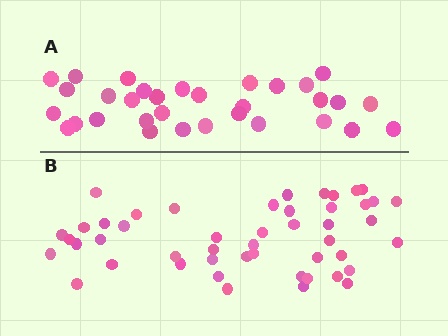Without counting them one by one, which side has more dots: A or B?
Region B (the bottom region) has more dots.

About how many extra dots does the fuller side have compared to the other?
Region B has approximately 15 more dots than region A.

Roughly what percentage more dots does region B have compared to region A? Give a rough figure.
About 50% more.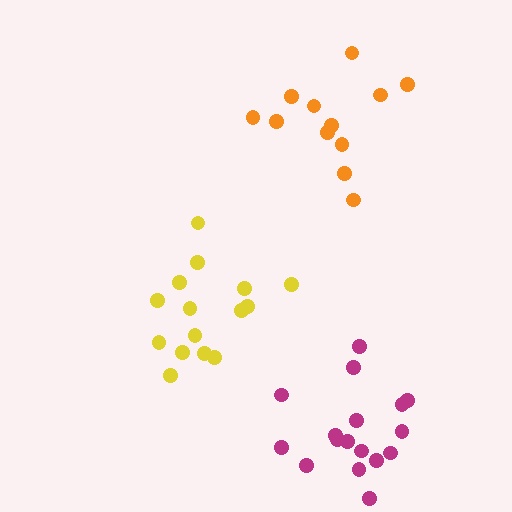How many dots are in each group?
Group 1: 17 dots, Group 2: 12 dots, Group 3: 15 dots (44 total).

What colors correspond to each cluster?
The clusters are colored: magenta, orange, yellow.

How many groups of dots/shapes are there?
There are 3 groups.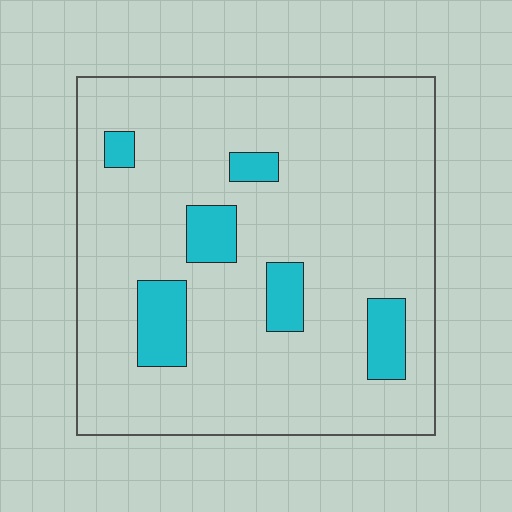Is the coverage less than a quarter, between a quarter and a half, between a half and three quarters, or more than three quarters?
Less than a quarter.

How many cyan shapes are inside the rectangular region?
6.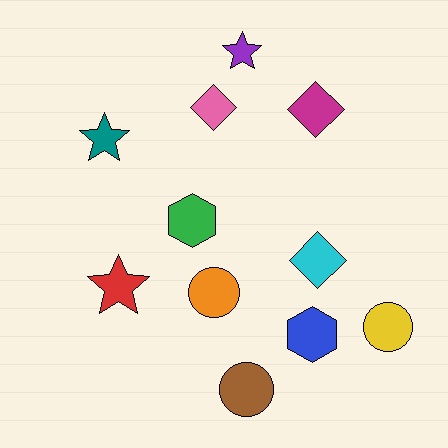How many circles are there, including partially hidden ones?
There are 3 circles.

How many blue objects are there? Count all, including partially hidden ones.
There is 1 blue object.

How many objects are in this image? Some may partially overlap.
There are 11 objects.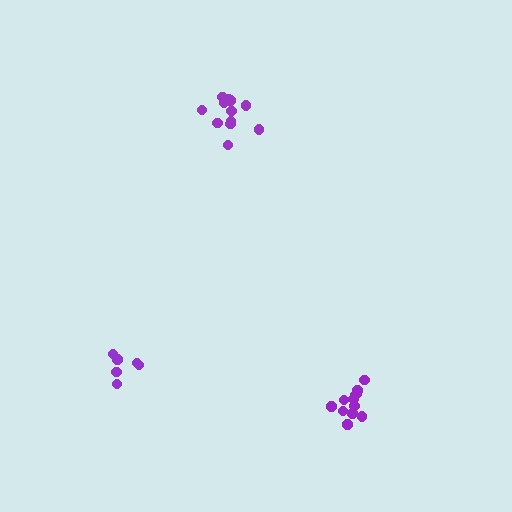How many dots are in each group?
Group 1: 12 dots, Group 2: 6 dots, Group 3: 12 dots (30 total).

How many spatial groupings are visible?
There are 3 spatial groupings.